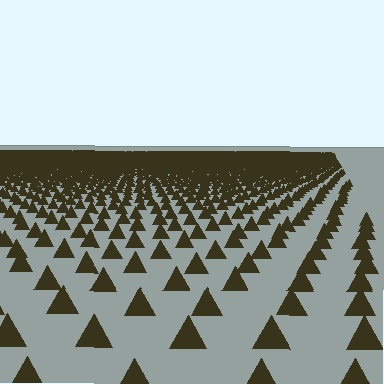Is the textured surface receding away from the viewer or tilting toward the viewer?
The surface is receding away from the viewer. Texture elements get smaller and denser toward the top.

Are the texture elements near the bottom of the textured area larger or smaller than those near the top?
Larger. Near the bottom, elements are closer to the viewer and appear at a bigger on-screen size.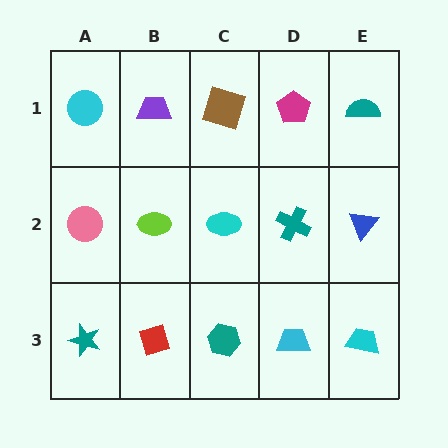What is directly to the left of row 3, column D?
A teal hexagon.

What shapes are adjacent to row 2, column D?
A magenta pentagon (row 1, column D), a cyan trapezoid (row 3, column D), a cyan ellipse (row 2, column C), a blue triangle (row 2, column E).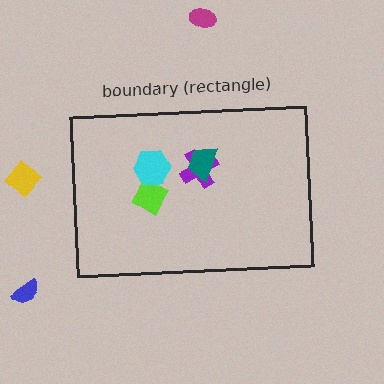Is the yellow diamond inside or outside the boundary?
Outside.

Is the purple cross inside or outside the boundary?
Inside.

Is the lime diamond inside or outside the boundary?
Inside.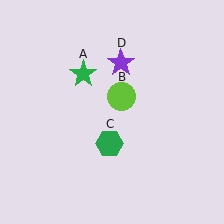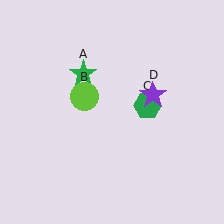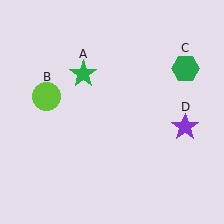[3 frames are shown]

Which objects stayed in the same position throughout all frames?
Green star (object A) remained stationary.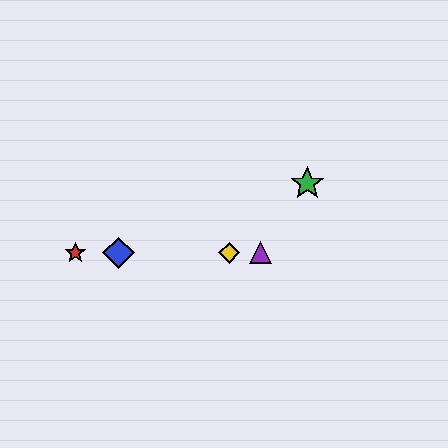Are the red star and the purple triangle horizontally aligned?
Yes, both are at y≈253.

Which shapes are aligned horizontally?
The red star, the blue diamond, the yellow diamond, the purple triangle are aligned horizontally.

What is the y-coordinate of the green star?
The green star is at y≈183.